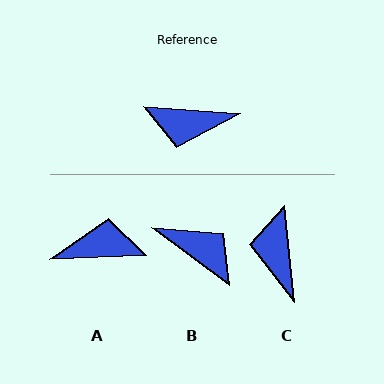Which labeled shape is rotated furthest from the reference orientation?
A, about 174 degrees away.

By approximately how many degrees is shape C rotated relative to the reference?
Approximately 80 degrees clockwise.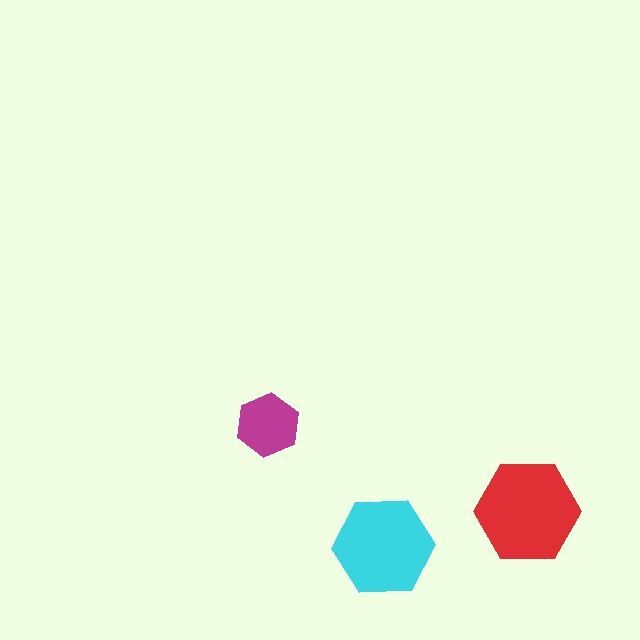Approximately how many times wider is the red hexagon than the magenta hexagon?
About 1.5 times wider.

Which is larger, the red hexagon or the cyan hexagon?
The red one.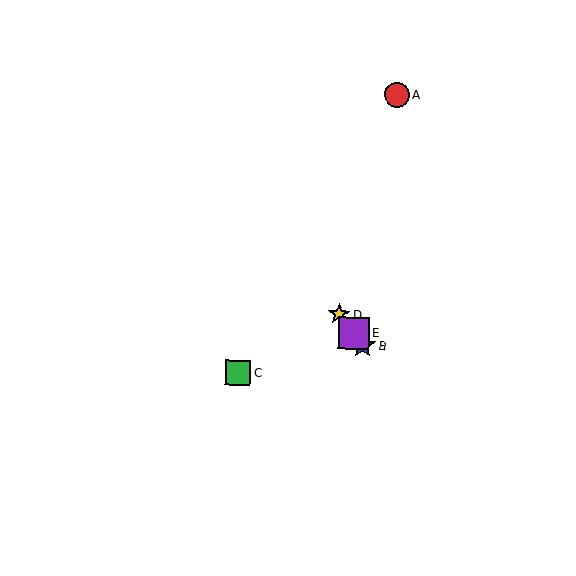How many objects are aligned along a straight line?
3 objects (B, D, E) are aligned along a straight line.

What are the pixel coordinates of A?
Object A is at (397, 95).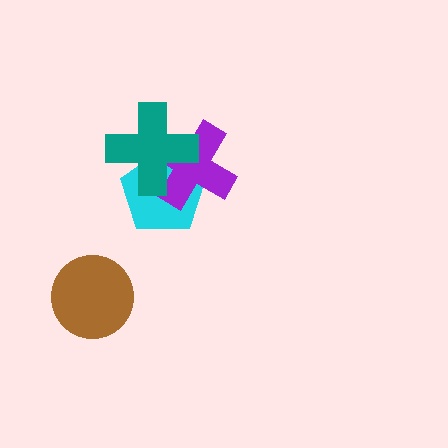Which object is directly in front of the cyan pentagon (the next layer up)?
The purple cross is directly in front of the cyan pentagon.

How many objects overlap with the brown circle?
0 objects overlap with the brown circle.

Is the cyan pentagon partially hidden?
Yes, it is partially covered by another shape.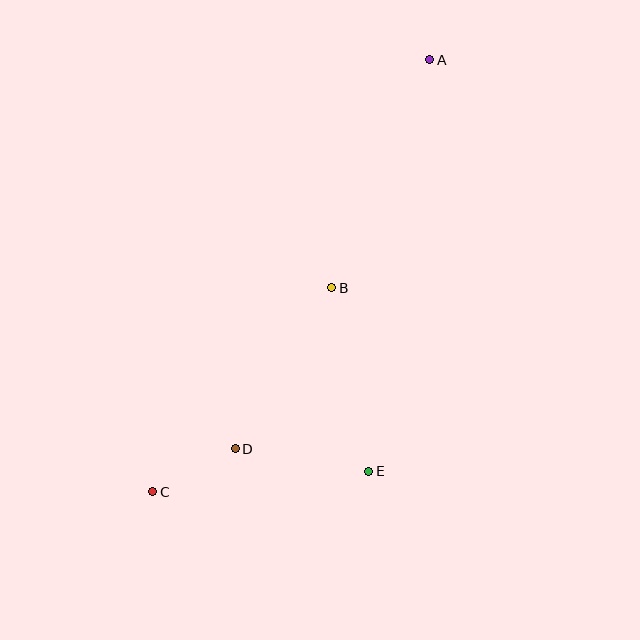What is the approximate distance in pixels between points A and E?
The distance between A and E is approximately 416 pixels.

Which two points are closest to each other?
Points C and D are closest to each other.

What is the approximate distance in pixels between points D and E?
The distance between D and E is approximately 135 pixels.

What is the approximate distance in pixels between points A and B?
The distance between A and B is approximately 248 pixels.